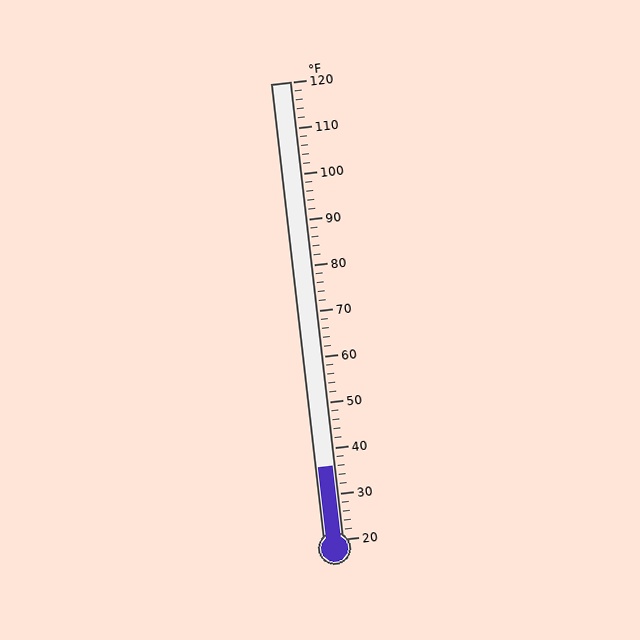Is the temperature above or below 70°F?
The temperature is below 70°F.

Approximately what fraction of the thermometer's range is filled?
The thermometer is filled to approximately 15% of its range.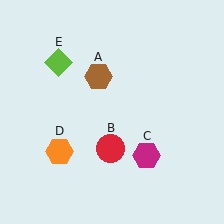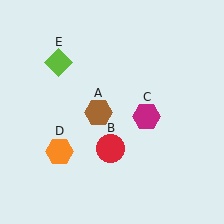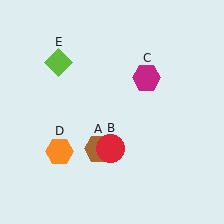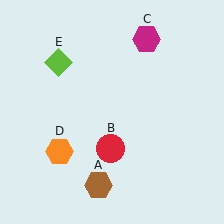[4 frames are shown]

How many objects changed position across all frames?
2 objects changed position: brown hexagon (object A), magenta hexagon (object C).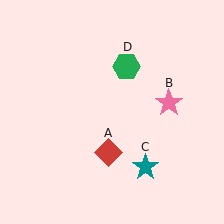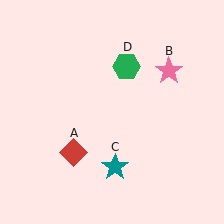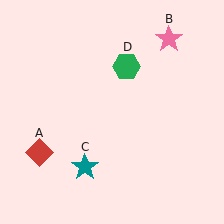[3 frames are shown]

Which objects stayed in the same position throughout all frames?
Green hexagon (object D) remained stationary.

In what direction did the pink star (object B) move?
The pink star (object B) moved up.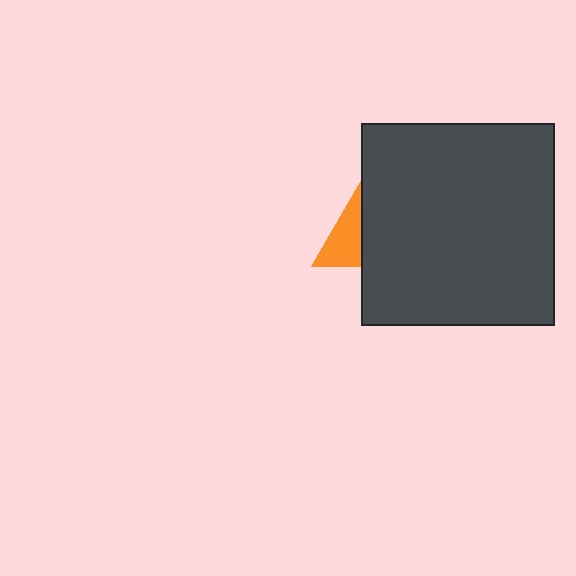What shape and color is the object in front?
The object in front is a dark gray rectangle.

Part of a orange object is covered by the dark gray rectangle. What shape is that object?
It is a triangle.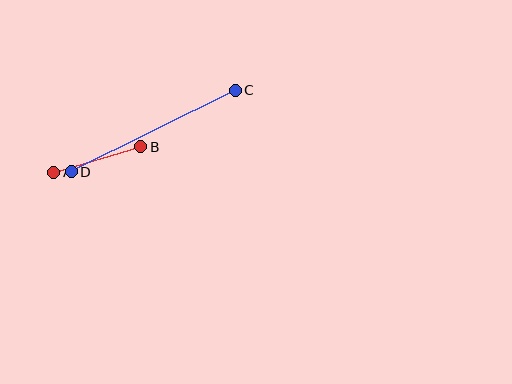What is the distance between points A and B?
The distance is approximately 91 pixels.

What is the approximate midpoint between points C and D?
The midpoint is at approximately (153, 131) pixels.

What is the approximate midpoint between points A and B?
The midpoint is at approximately (97, 159) pixels.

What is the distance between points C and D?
The distance is approximately 183 pixels.